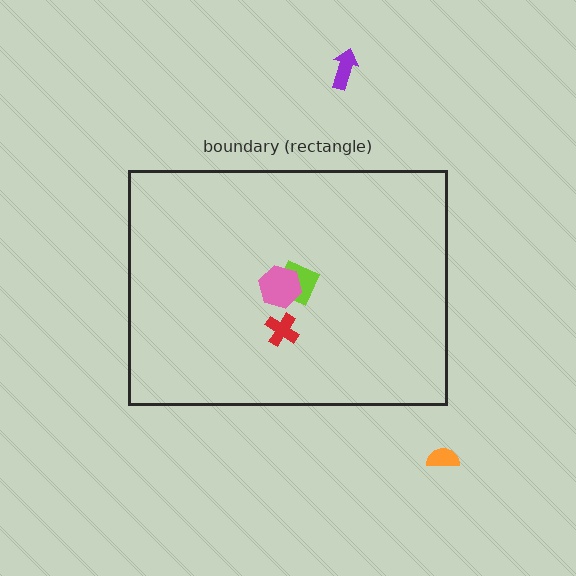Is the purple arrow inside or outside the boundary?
Outside.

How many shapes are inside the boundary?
3 inside, 2 outside.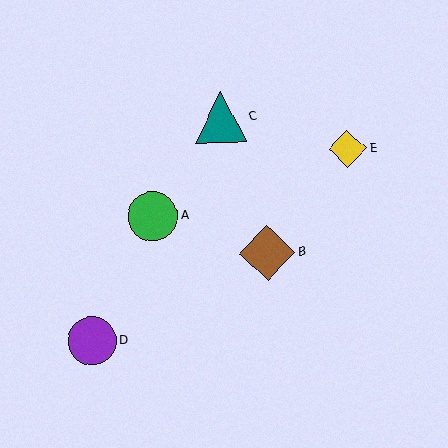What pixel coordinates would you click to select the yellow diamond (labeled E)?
Click at (348, 149) to select the yellow diamond E.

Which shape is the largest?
The brown diamond (labeled B) is the largest.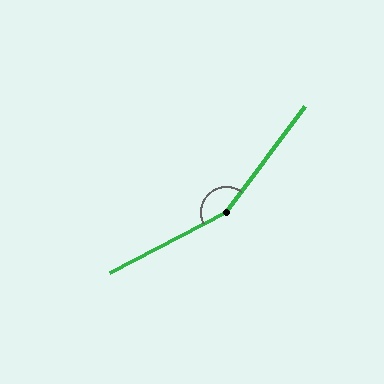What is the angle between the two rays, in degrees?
Approximately 154 degrees.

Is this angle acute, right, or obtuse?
It is obtuse.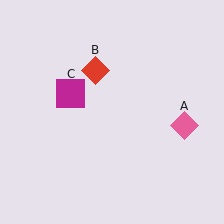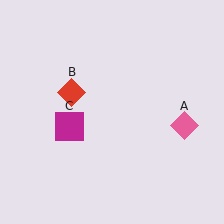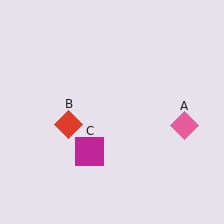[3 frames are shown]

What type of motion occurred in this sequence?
The red diamond (object B), magenta square (object C) rotated counterclockwise around the center of the scene.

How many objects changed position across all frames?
2 objects changed position: red diamond (object B), magenta square (object C).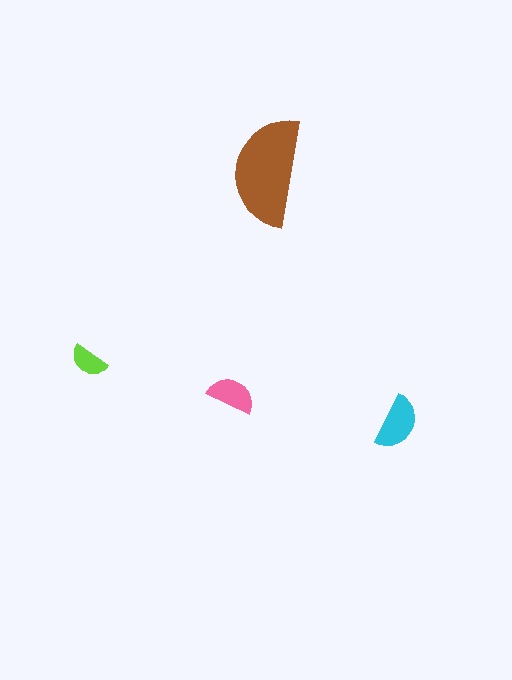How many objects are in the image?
There are 4 objects in the image.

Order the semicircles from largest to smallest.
the brown one, the cyan one, the pink one, the lime one.